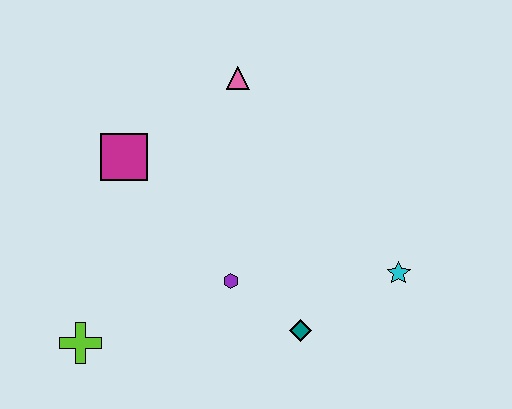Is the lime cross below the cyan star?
Yes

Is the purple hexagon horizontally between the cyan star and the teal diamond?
No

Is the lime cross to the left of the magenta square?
Yes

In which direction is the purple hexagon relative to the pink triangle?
The purple hexagon is below the pink triangle.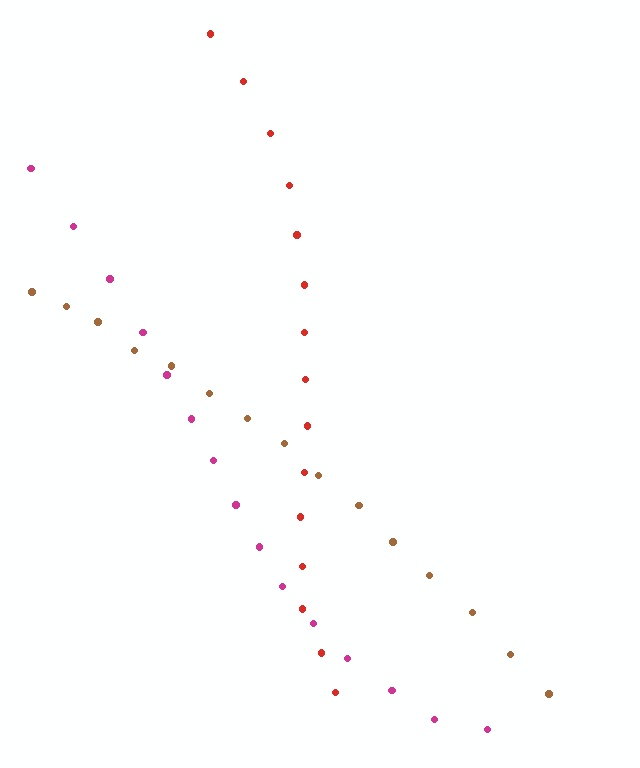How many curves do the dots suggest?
There are 3 distinct paths.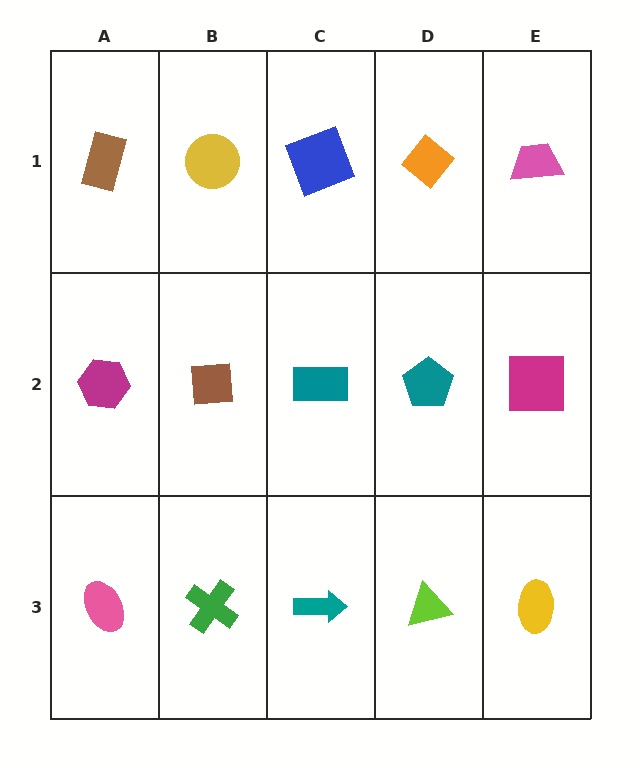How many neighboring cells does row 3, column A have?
2.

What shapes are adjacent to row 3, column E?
A magenta square (row 2, column E), a lime triangle (row 3, column D).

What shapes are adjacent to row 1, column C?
A teal rectangle (row 2, column C), a yellow circle (row 1, column B), an orange diamond (row 1, column D).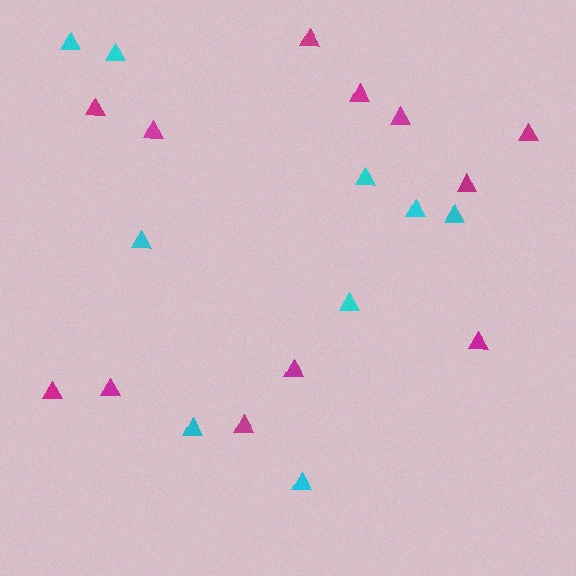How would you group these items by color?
There are 2 groups: one group of cyan triangles (9) and one group of magenta triangles (12).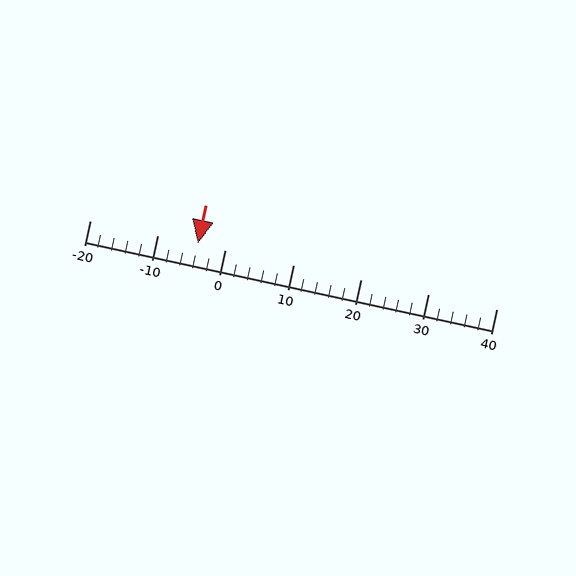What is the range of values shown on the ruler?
The ruler shows values from -20 to 40.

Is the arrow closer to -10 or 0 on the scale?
The arrow is closer to 0.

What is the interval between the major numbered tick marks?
The major tick marks are spaced 10 units apart.